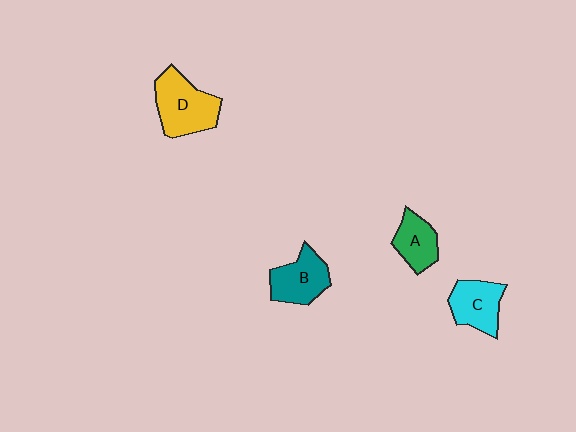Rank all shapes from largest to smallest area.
From largest to smallest: D (yellow), B (teal), C (cyan), A (green).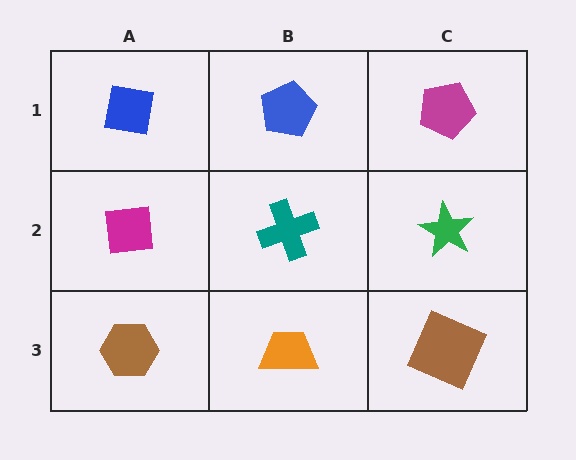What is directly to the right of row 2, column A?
A teal cross.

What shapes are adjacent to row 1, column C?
A green star (row 2, column C), a blue pentagon (row 1, column B).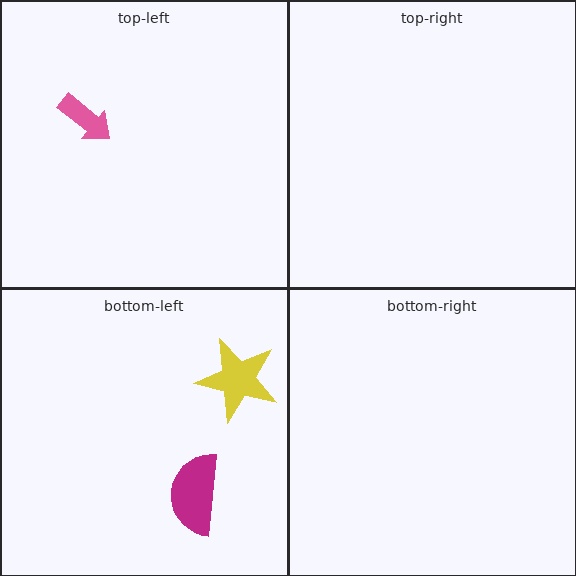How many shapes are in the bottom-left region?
2.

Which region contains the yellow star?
The bottom-left region.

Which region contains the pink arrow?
The top-left region.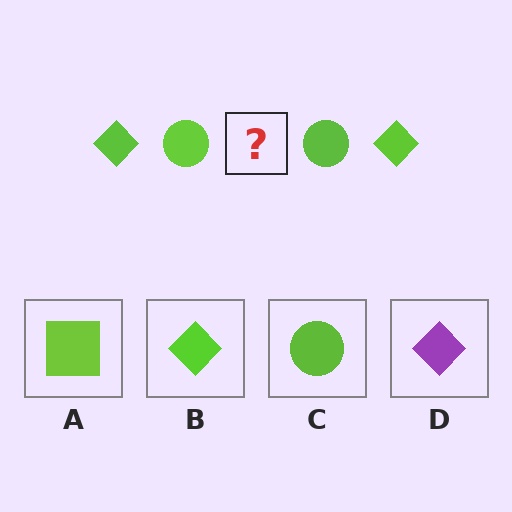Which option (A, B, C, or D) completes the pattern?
B.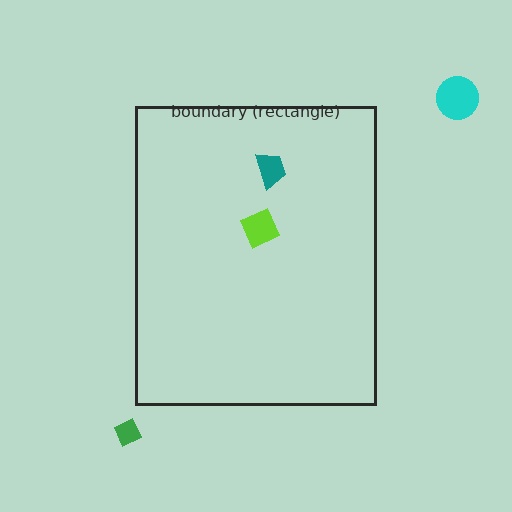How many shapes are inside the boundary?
2 inside, 2 outside.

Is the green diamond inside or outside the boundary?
Outside.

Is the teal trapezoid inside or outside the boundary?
Inside.